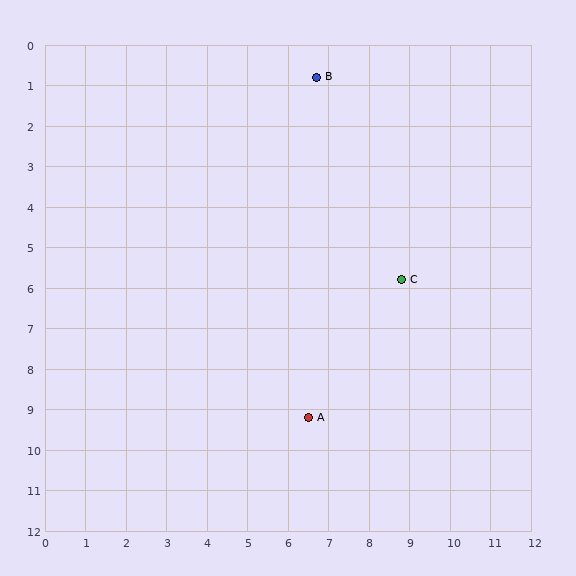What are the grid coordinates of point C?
Point C is at approximately (8.8, 5.8).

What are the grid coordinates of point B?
Point B is at approximately (6.7, 0.8).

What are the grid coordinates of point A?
Point A is at approximately (6.5, 9.2).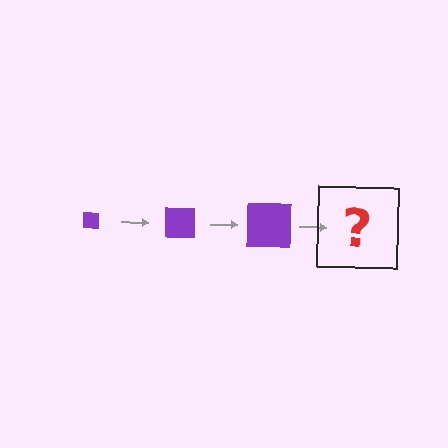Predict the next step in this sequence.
The next step is a purple square, larger than the previous one.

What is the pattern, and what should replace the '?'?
The pattern is that the square gets progressively larger each step. The '?' should be a purple square, larger than the previous one.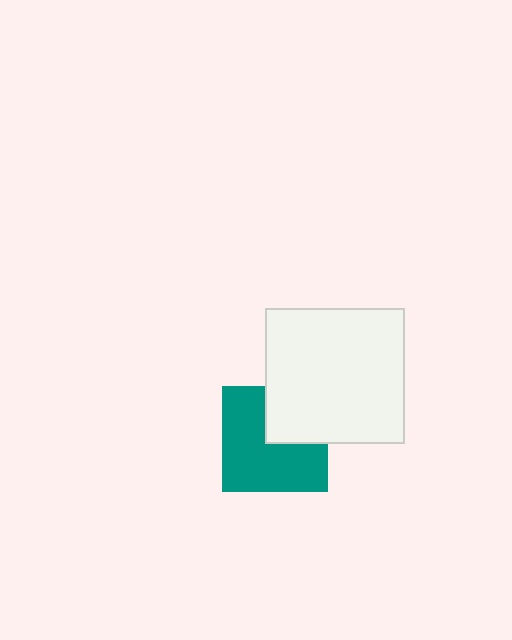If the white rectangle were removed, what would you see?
You would see the complete teal square.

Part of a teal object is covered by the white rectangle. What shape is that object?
It is a square.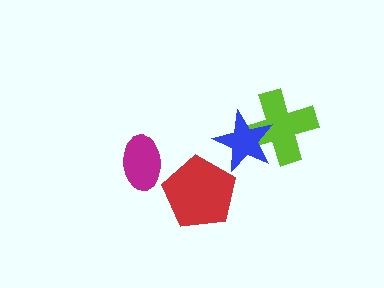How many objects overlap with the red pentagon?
0 objects overlap with the red pentagon.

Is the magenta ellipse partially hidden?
No, no other shape covers it.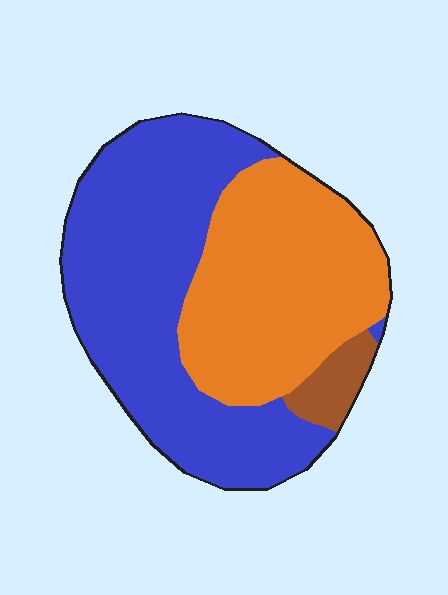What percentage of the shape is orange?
Orange takes up between a third and a half of the shape.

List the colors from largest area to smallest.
From largest to smallest: blue, orange, brown.